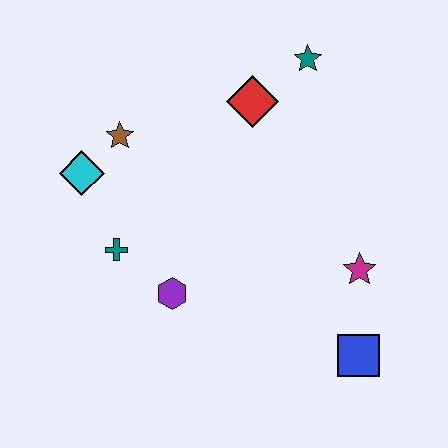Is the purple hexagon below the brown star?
Yes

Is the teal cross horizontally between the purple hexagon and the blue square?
No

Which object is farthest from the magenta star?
The cyan diamond is farthest from the magenta star.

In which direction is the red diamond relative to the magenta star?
The red diamond is above the magenta star.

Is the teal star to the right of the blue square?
No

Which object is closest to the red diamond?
The teal star is closest to the red diamond.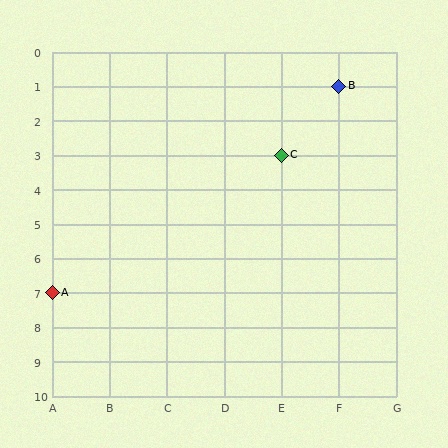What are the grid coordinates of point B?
Point B is at grid coordinates (F, 1).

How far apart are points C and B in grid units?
Points C and B are 1 column and 2 rows apart (about 2.2 grid units diagonally).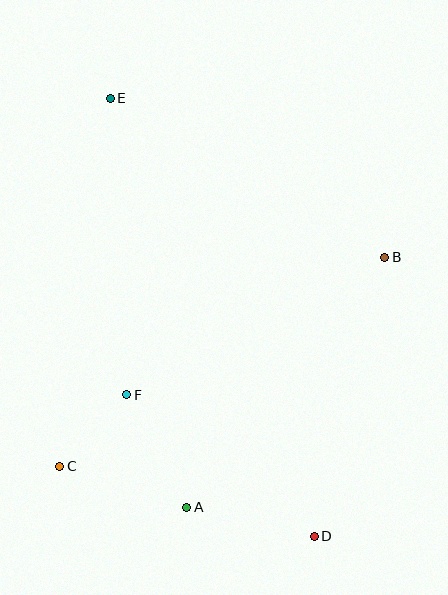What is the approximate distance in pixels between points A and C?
The distance between A and C is approximately 134 pixels.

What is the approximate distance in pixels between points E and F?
The distance between E and F is approximately 297 pixels.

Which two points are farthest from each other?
Points D and E are farthest from each other.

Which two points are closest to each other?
Points C and F are closest to each other.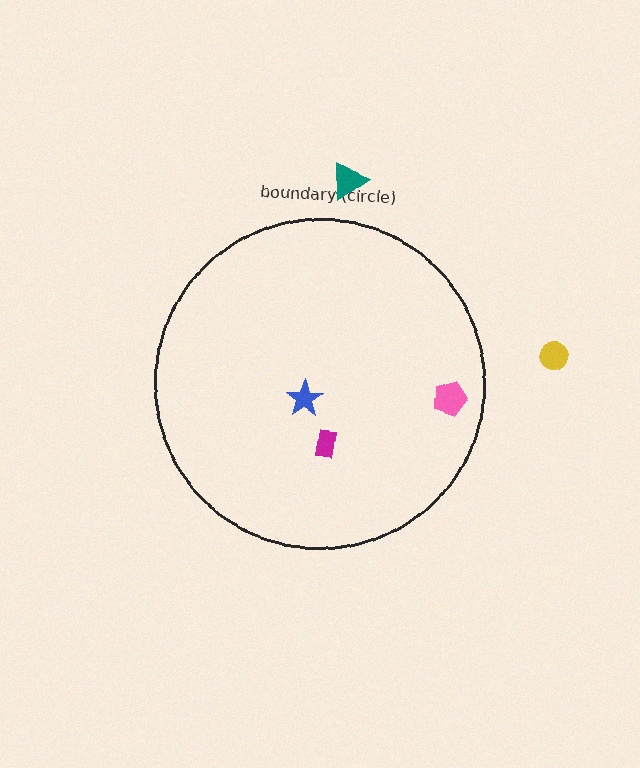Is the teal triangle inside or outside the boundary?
Outside.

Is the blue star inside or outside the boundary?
Inside.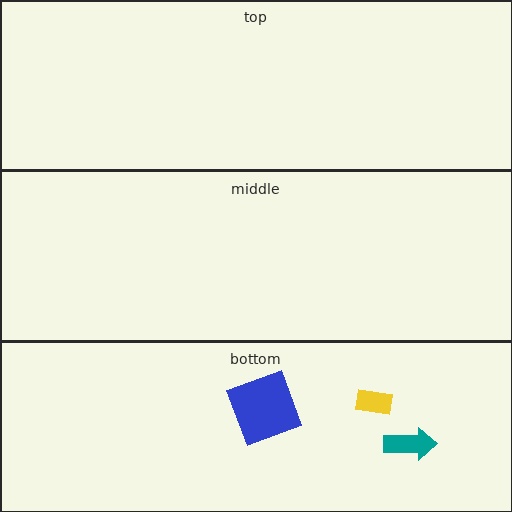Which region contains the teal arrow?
The bottom region.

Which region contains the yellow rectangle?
The bottom region.